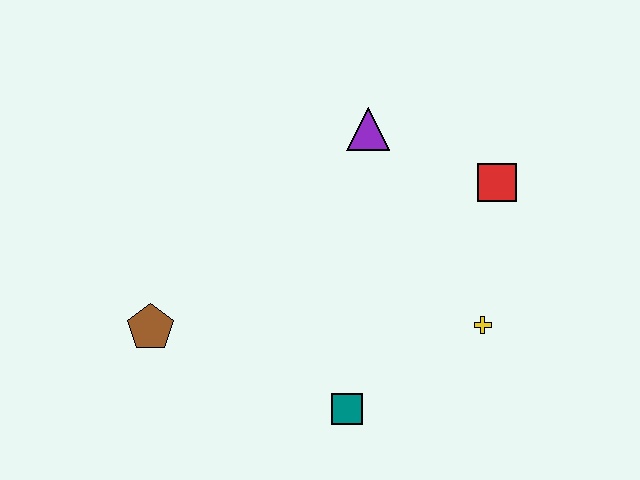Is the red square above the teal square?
Yes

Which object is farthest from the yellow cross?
The brown pentagon is farthest from the yellow cross.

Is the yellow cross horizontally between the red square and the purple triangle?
Yes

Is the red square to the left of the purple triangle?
No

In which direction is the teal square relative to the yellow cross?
The teal square is to the left of the yellow cross.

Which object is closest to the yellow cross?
The red square is closest to the yellow cross.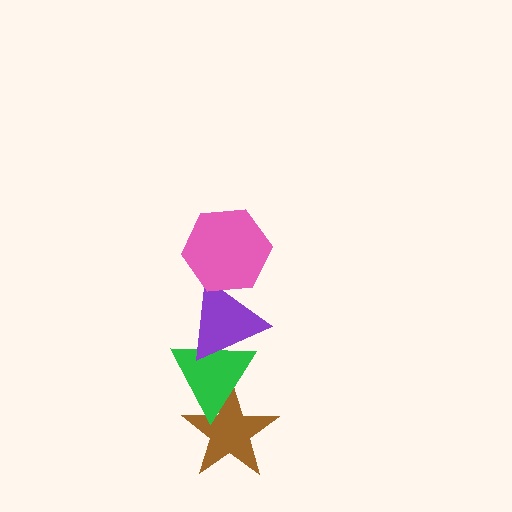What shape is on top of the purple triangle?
The pink hexagon is on top of the purple triangle.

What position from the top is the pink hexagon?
The pink hexagon is 1st from the top.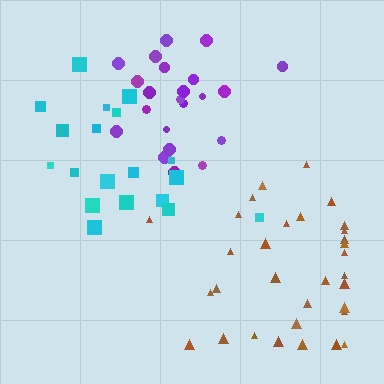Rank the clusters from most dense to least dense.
purple, brown, cyan.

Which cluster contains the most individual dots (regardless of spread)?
Brown (33).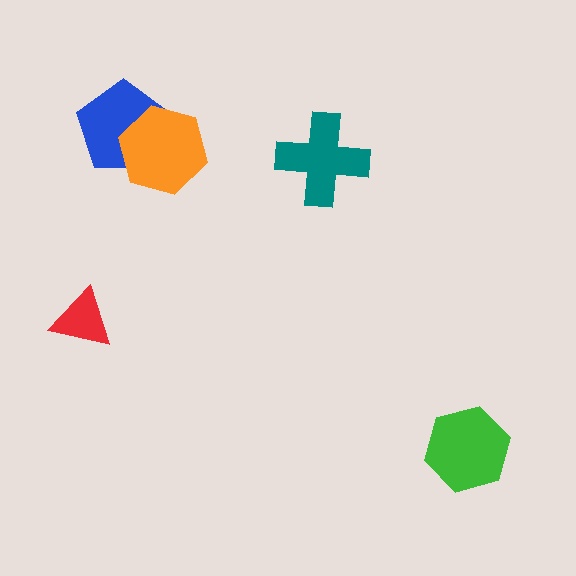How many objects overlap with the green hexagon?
0 objects overlap with the green hexagon.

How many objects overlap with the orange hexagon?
1 object overlaps with the orange hexagon.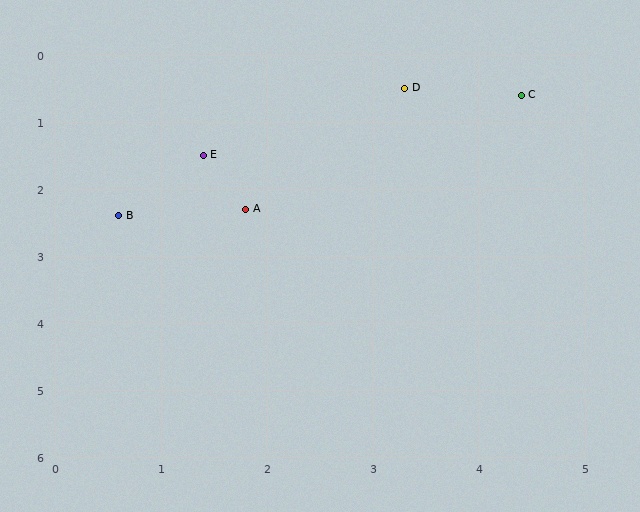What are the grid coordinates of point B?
Point B is at approximately (0.6, 2.4).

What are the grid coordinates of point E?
Point E is at approximately (1.4, 1.5).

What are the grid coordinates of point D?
Point D is at approximately (3.3, 0.5).